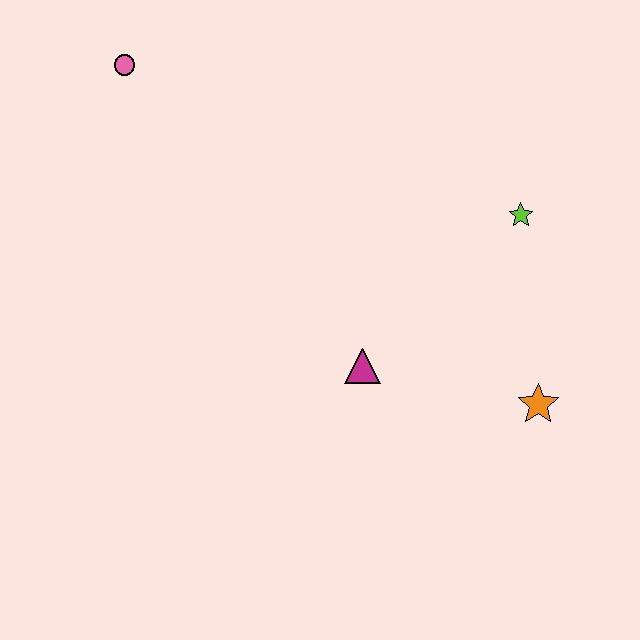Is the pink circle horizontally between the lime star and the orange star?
No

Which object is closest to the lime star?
The orange star is closest to the lime star.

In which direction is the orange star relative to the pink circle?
The orange star is to the right of the pink circle.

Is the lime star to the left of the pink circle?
No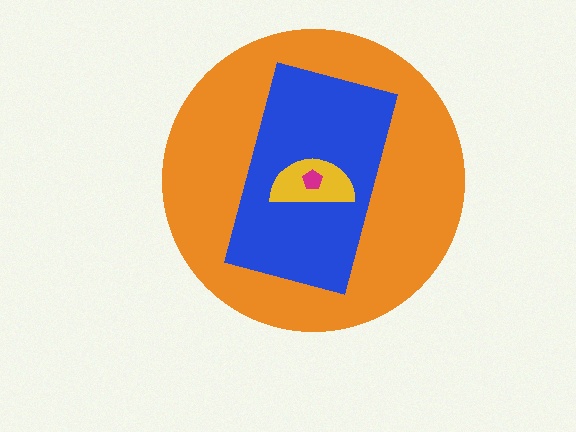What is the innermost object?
The magenta pentagon.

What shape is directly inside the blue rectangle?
The yellow semicircle.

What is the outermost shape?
The orange circle.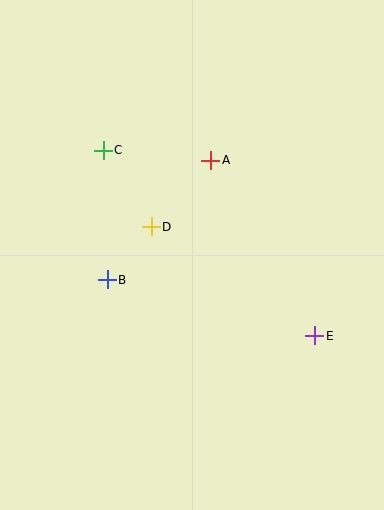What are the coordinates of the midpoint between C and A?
The midpoint between C and A is at (157, 155).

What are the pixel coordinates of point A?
Point A is at (211, 160).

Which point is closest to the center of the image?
Point D at (151, 227) is closest to the center.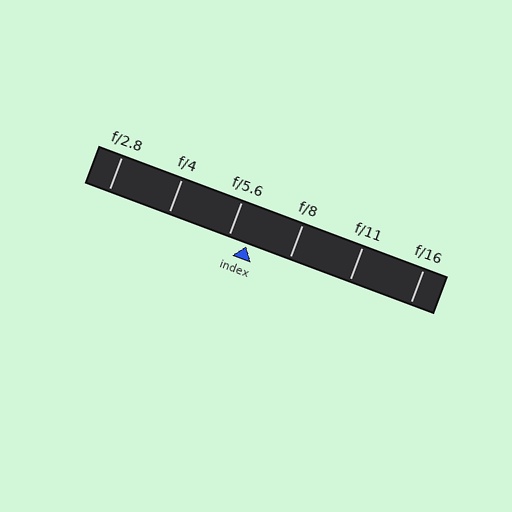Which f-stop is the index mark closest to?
The index mark is closest to f/5.6.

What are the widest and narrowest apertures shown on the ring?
The widest aperture shown is f/2.8 and the narrowest is f/16.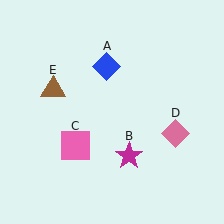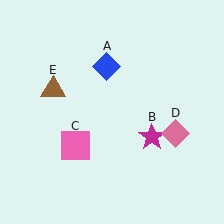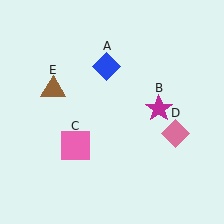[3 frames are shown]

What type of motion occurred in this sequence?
The magenta star (object B) rotated counterclockwise around the center of the scene.